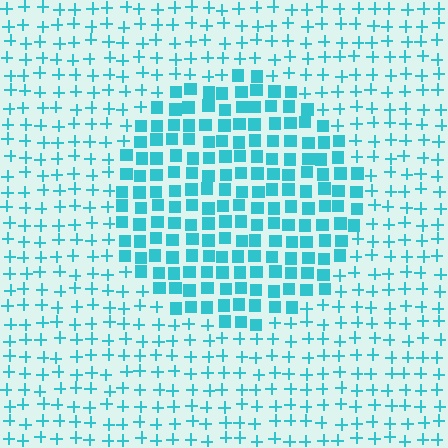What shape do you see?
I see a circle.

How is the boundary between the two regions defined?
The boundary is defined by a change in element shape: squares inside vs. plus signs outside. All elements share the same color and spacing.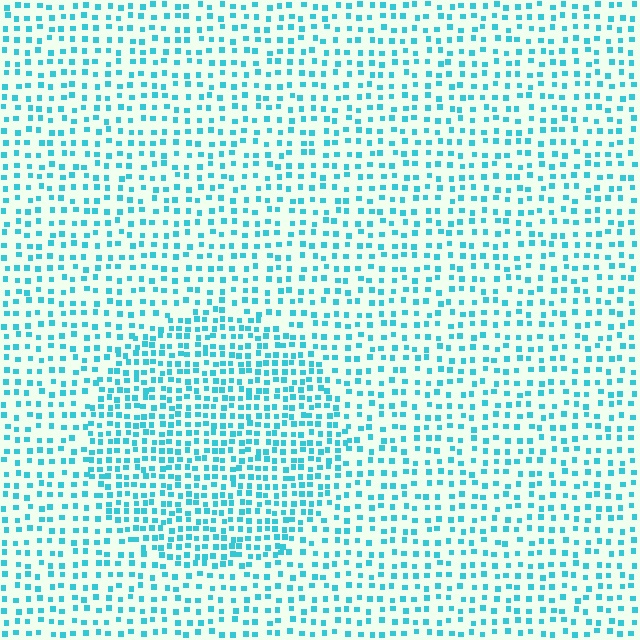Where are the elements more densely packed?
The elements are more densely packed inside the circle boundary.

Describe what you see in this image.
The image contains small cyan elements arranged at two different densities. A circle-shaped region is visible where the elements are more densely packed than the surrounding area.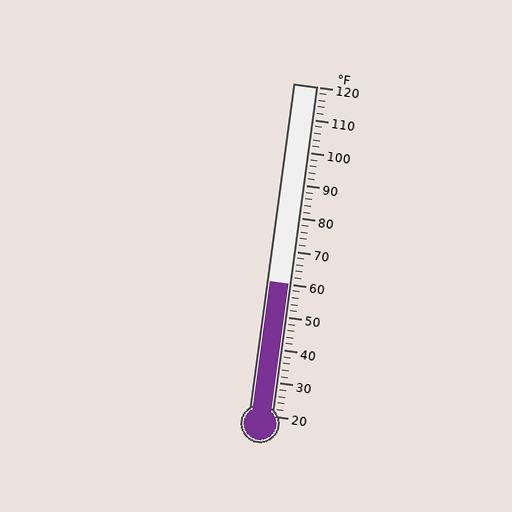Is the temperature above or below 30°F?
The temperature is above 30°F.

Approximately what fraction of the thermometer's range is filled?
The thermometer is filled to approximately 40% of its range.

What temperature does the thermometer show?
The thermometer shows approximately 60°F.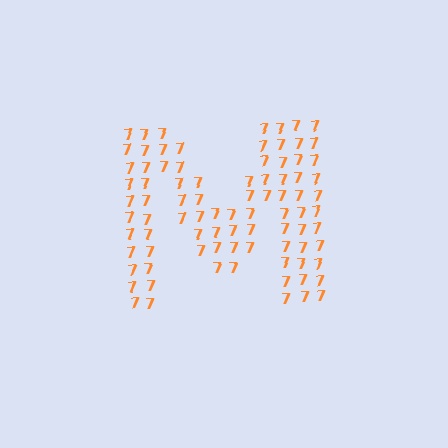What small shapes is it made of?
It is made of small digit 7's.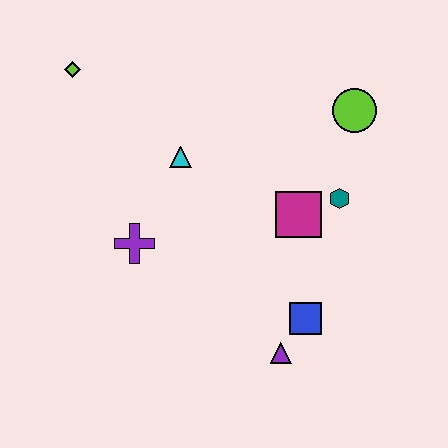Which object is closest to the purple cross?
The cyan triangle is closest to the purple cross.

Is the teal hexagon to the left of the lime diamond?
No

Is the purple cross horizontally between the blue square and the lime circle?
No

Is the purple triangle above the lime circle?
No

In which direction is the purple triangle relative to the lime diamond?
The purple triangle is below the lime diamond.